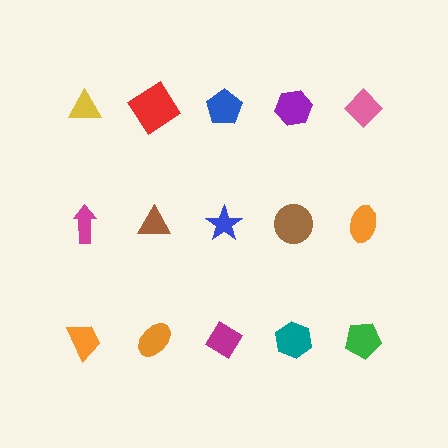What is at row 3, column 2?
An orange ellipse.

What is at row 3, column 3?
A magenta diamond.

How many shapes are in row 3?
5 shapes.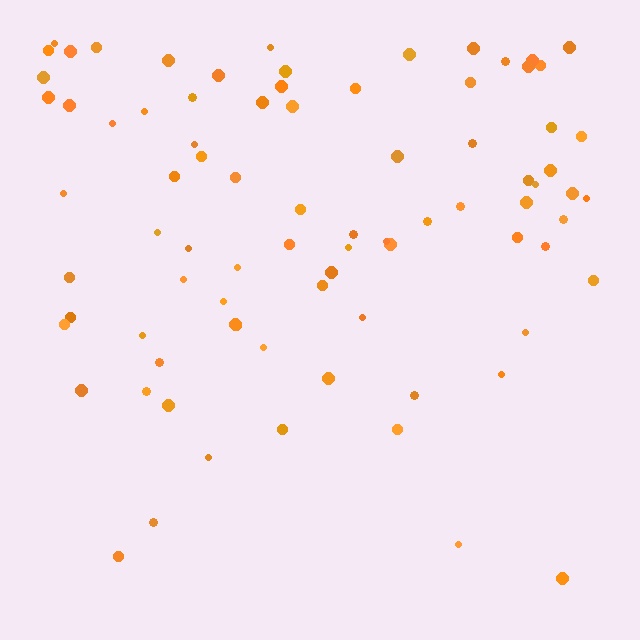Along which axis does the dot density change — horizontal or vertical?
Vertical.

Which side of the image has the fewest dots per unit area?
The bottom.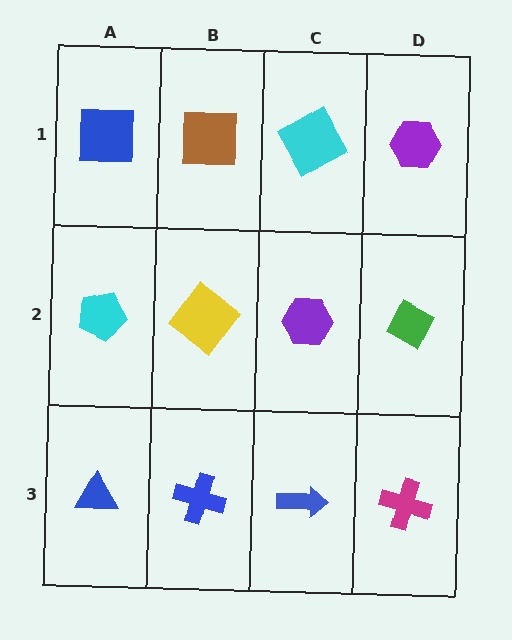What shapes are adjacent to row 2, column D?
A purple hexagon (row 1, column D), a magenta cross (row 3, column D), a purple hexagon (row 2, column C).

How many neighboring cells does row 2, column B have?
4.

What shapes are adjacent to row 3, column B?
A yellow diamond (row 2, column B), a blue triangle (row 3, column A), a blue arrow (row 3, column C).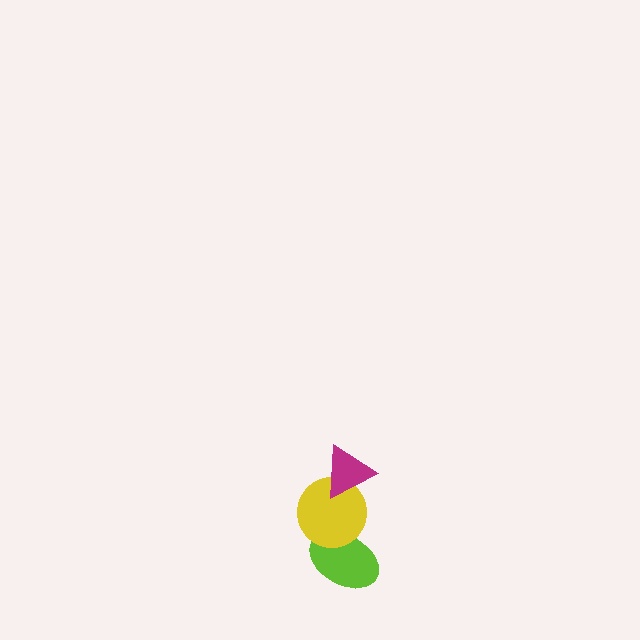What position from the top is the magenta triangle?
The magenta triangle is 1st from the top.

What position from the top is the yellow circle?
The yellow circle is 2nd from the top.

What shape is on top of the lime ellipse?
The yellow circle is on top of the lime ellipse.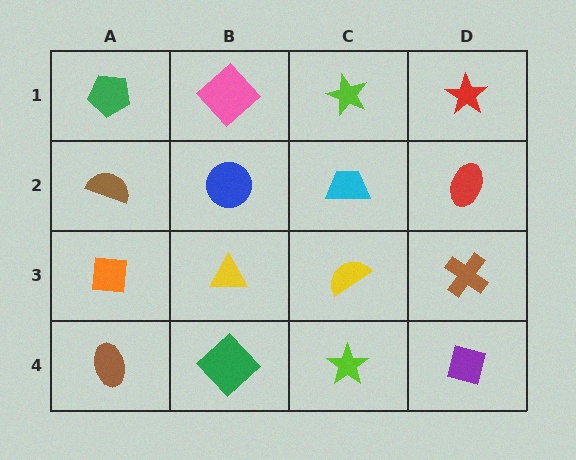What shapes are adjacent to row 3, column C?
A cyan trapezoid (row 2, column C), a lime star (row 4, column C), a yellow triangle (row 3, column B), a brown cross (row 3, column D).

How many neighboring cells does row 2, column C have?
4.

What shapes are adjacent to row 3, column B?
A blue circle (row 2, column B), a green diamond (row 4, column B), an orange square (row 3, column A), a yellow semicircle (row 3, column C).